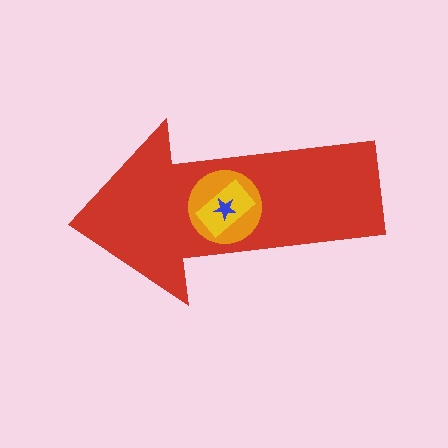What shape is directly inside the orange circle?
The yellow rectangle.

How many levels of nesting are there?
4.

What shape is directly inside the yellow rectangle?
The blue star.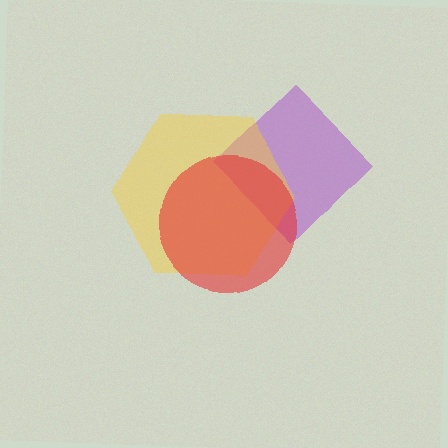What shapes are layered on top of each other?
The layered shapes are: a purple diamond, a yellow hexagon, a red circle.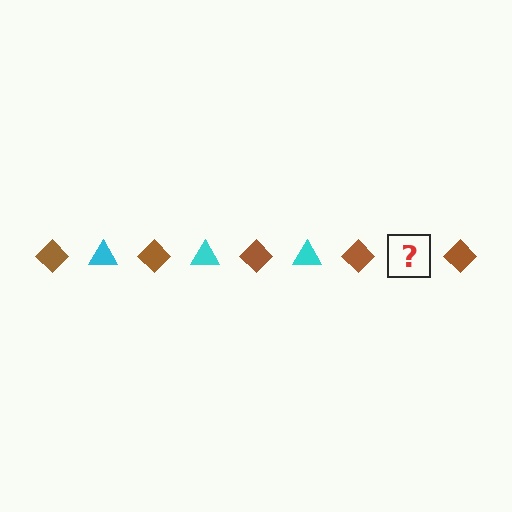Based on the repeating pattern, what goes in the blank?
The blank should be a cyan triangle.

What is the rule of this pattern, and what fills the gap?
The rule is that the pattern alternates between brown diamond and cyan triangle. The gap should be filled with a cyan triangle.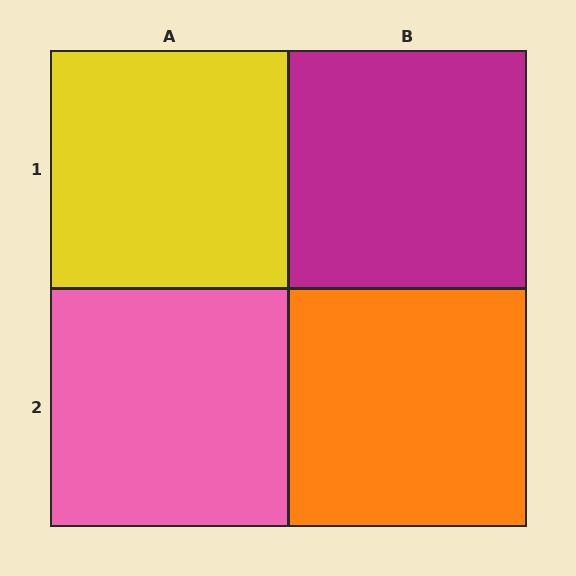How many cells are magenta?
1 cell is magenta.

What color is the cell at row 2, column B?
Orange.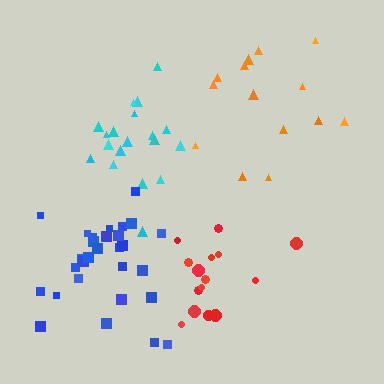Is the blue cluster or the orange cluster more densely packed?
Blue.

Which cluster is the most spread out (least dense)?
Orange.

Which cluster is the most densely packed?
Cyan.